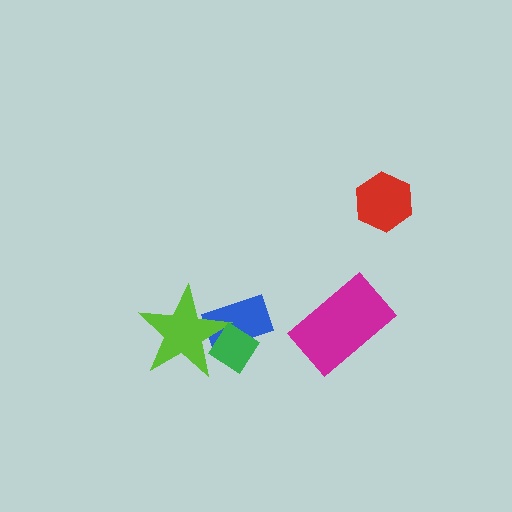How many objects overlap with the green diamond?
2 objects overlap with the green diamond.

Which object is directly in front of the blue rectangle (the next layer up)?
The lime star is directly in front of the blue rectangle.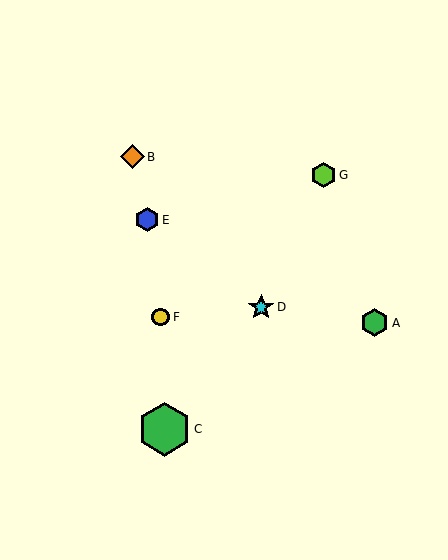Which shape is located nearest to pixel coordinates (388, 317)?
The green hexagon (labeled A) at (375, 323) is nearest to that location.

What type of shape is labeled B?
Shape B is an orange diamond.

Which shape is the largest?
The green hexagon (labeled C) is the largest.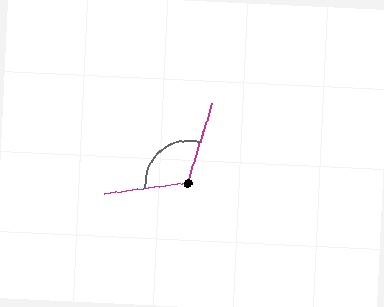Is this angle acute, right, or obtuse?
It is obtuse.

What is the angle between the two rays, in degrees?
Approximately 114 degrees.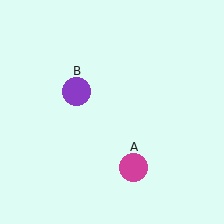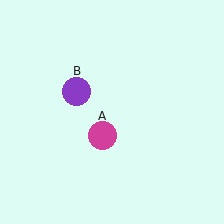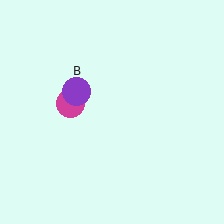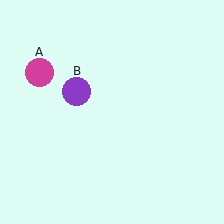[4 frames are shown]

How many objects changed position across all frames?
1 object changed position: magenta circle (object A).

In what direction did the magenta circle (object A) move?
The magenta circle (object A) moved up and to the left.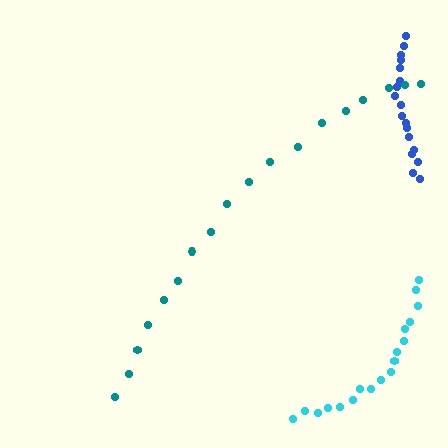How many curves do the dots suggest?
There are 3 distinct paths.